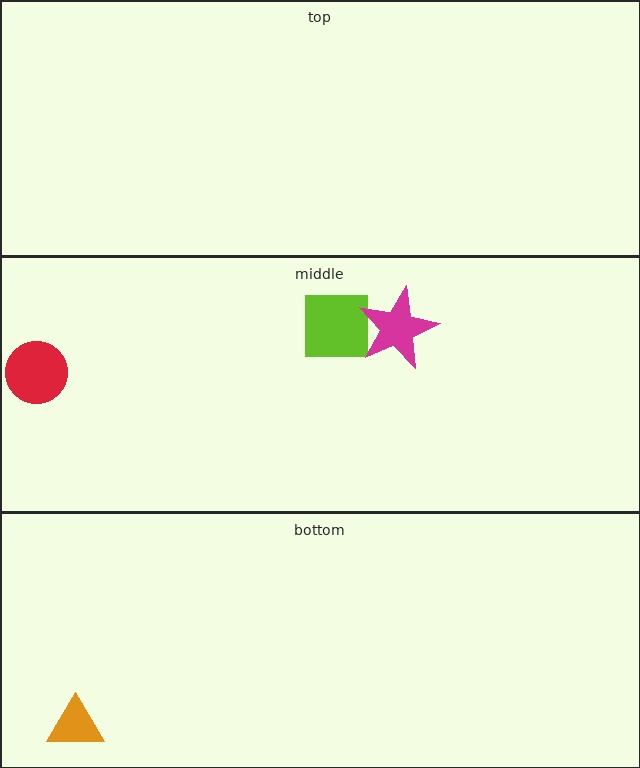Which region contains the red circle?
The middle region.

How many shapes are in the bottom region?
1.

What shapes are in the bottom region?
The orange triangle.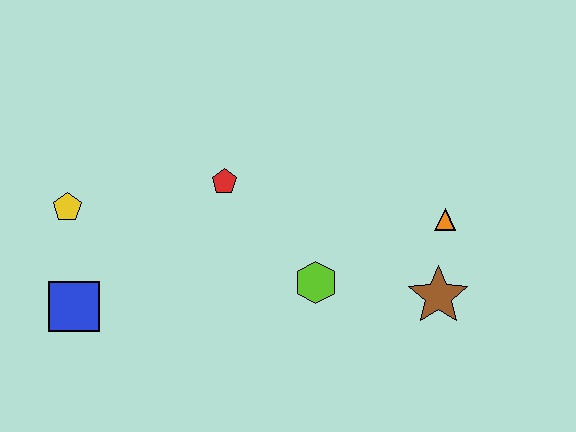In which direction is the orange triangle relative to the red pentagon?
The orange triangle is to the right of the red pentagon.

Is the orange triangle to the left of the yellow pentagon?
No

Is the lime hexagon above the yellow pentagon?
No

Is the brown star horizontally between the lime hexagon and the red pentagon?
No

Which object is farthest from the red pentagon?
The brown star is farthest from the red pentagon.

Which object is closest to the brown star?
The orange triangle is closest to the brown star.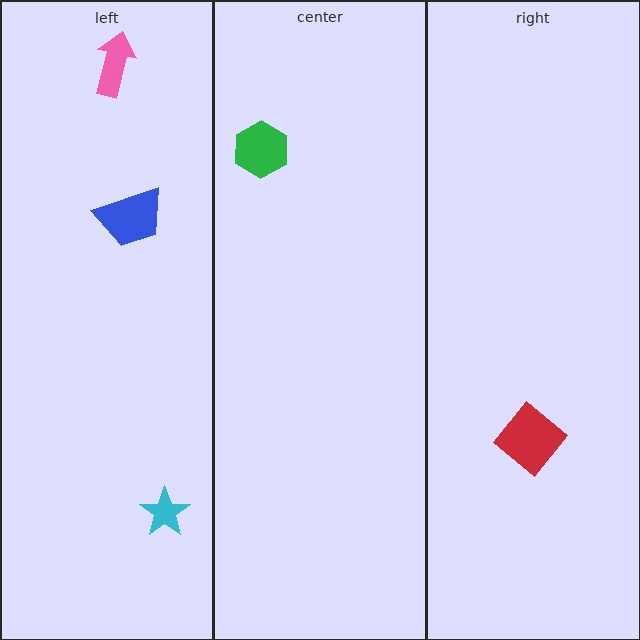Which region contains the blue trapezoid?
The left region.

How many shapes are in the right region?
1.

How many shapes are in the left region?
3.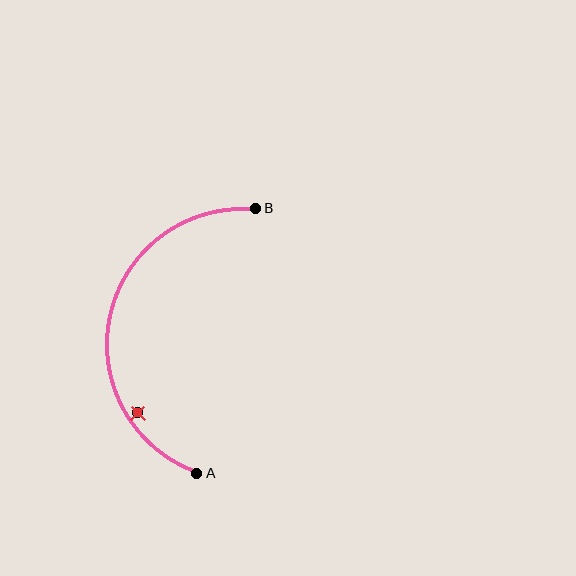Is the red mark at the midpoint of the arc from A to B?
No — the red mark does not lie on the arc at all. It sits slightly inside the curve.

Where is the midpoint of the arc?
The arc midpoint is the point on the curve farthest from the straight line joining A and B. It sits to the left of that line.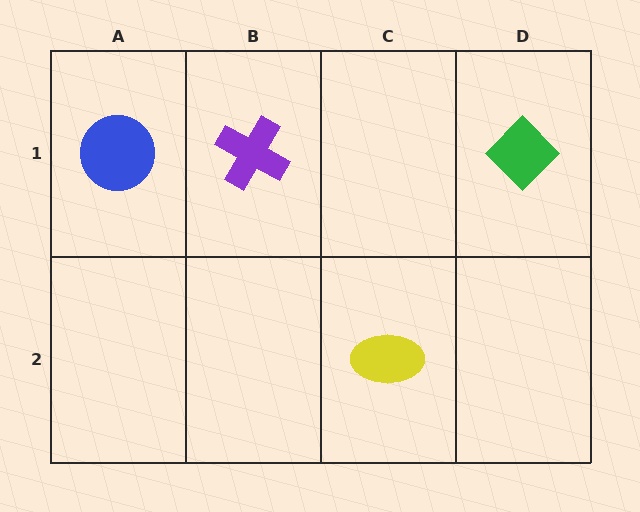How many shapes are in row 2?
1 shape.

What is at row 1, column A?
A blue circle.